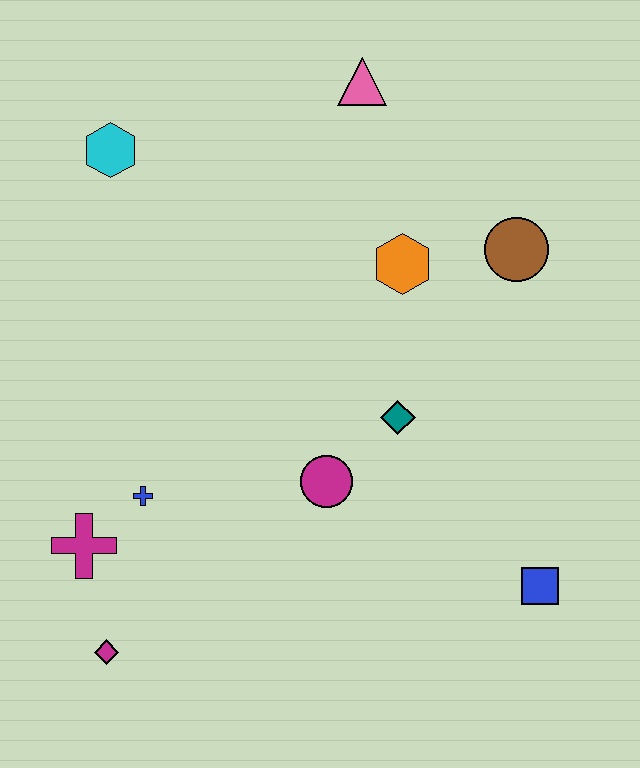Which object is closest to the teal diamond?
The magenta circle is closest to the teal diamond.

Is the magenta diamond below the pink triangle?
Yes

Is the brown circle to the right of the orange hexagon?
Yes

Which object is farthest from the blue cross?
The pink triangle is farthest from the blue cross.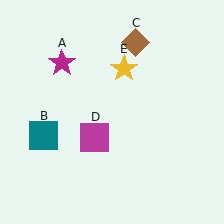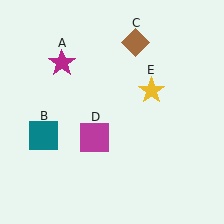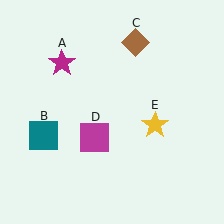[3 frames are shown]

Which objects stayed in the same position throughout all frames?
Magenta star (object A) and teal square (object B) and brown diamond (object C) and magenta square (object D) remained stationary.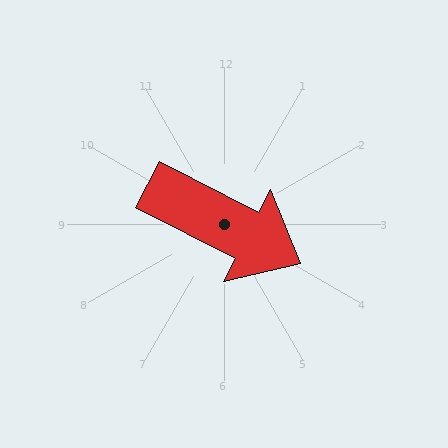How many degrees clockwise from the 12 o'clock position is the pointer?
Approximately 117 degrees.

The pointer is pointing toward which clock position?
Roughly 4 o'clock.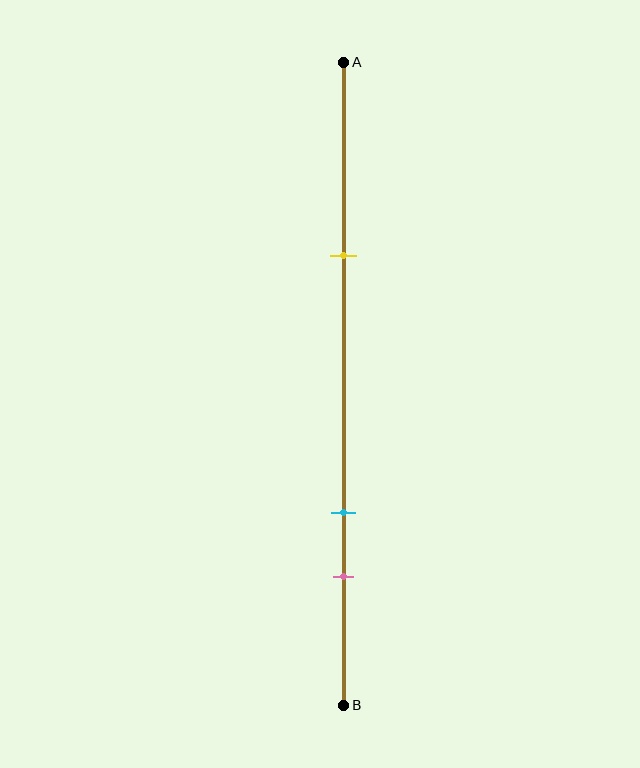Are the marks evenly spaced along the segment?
No, the marks are not evenly spaced.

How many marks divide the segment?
There are 3 marks dividing the segment.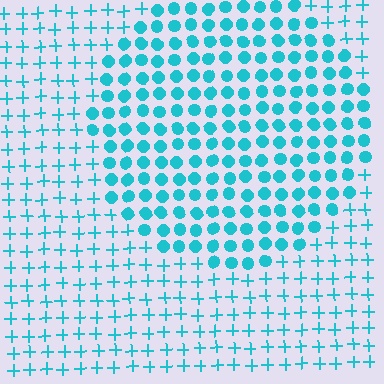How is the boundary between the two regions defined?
The boundary is defined by a change in element shape: circles inside vs. plus signs outside. All elements share the same color and spacing.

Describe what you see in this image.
The image is filled with small cyan elements arranged in a uniform grid. A circle-shaped region contains circles, while the surrounding area contains plus signs. The boundary is defined purely by the change in element shape.